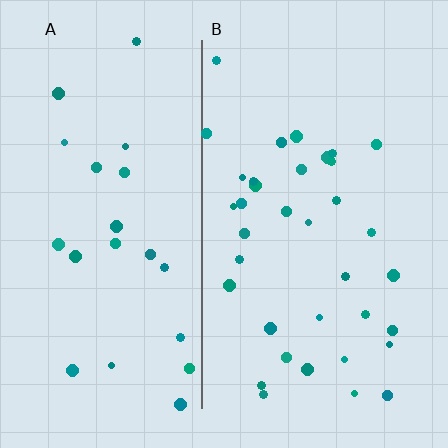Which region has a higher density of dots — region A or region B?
B (the right).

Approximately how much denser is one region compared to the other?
Approximately 1.6× — region B over region A.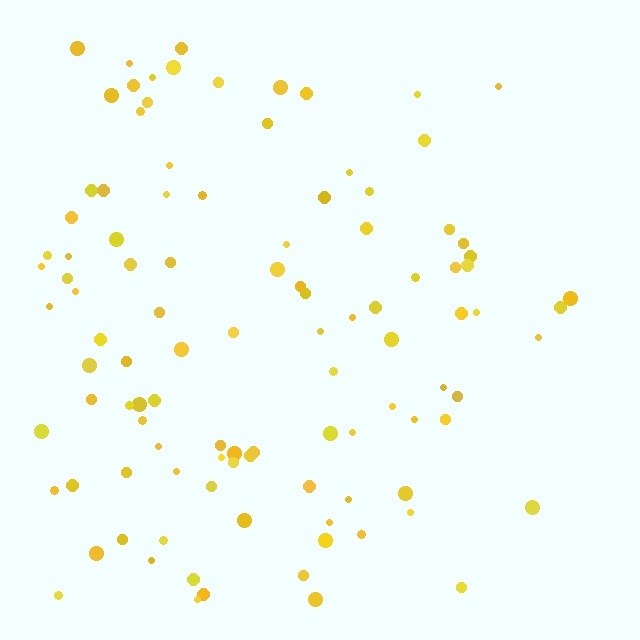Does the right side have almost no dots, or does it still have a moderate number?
Still a moderate number, just noticeably fewer than the left.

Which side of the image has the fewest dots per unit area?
The right.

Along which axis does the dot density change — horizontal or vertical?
Horizontal.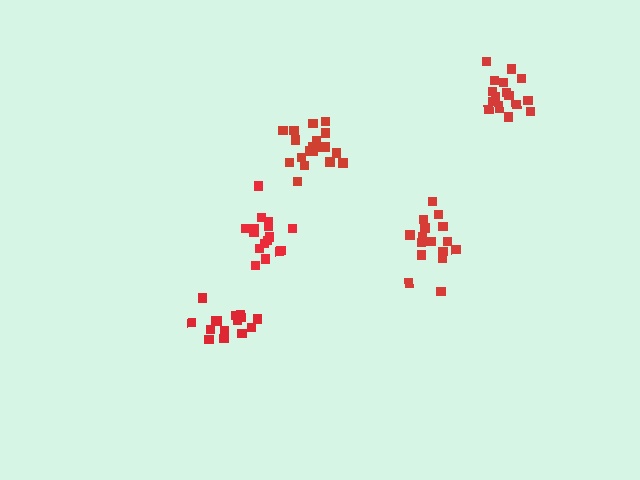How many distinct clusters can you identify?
There are 5 distinct clusters.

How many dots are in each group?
Group 1: 17 dots, Group 2: 16 dots, Group 3: 16 dots, Group 4: 16 dots, Group 5: 19 dots (84 total).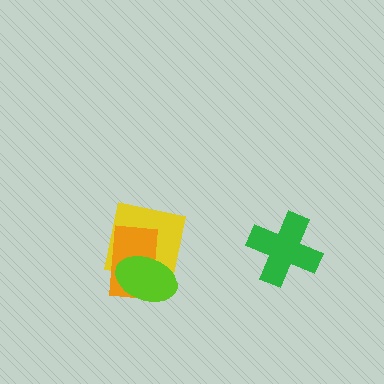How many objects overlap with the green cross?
0 objects overlap with the green cross.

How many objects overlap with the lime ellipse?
2 objects overlap with the lime ellipse.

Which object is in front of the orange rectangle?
The lime ellipse is in front of the orange rectangle.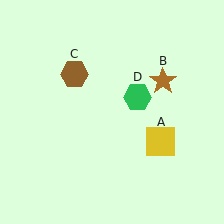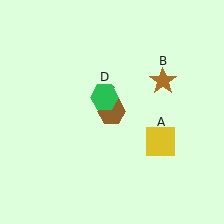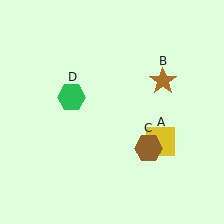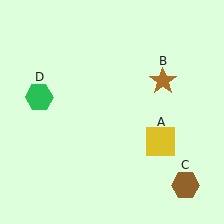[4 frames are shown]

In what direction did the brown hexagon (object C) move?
The brown hexagon (object C) moved down and to the right.